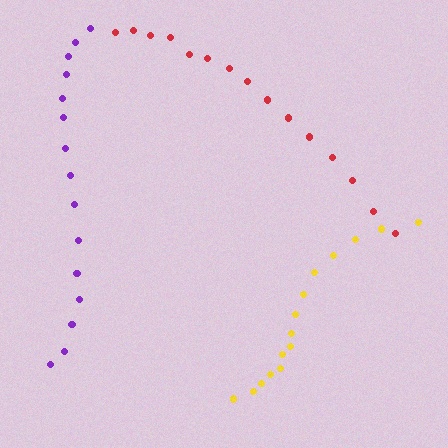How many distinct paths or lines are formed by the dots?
There are 3 distinct paths.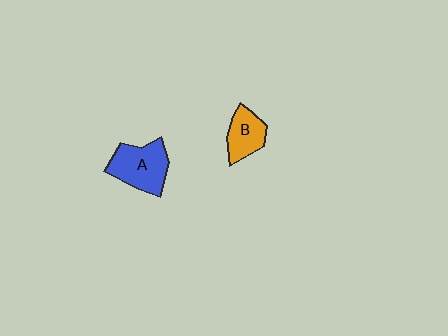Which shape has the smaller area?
Shape B (orange).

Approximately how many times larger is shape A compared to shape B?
Approximately 1.5 times.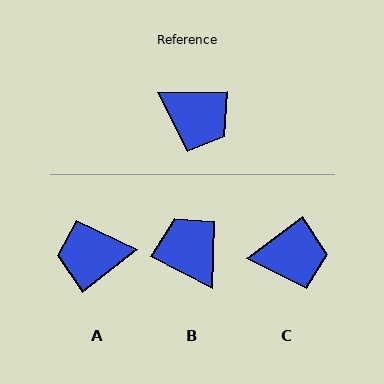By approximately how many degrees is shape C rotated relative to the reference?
Approximately 37 degrees counter-clockwise.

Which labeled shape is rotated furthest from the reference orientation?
B, about 152 degrees away.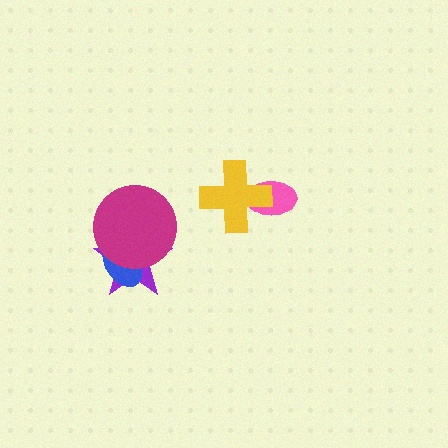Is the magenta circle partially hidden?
No, no other shape covers it.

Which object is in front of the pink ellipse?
The yellow cross is in front of the pink ellipse.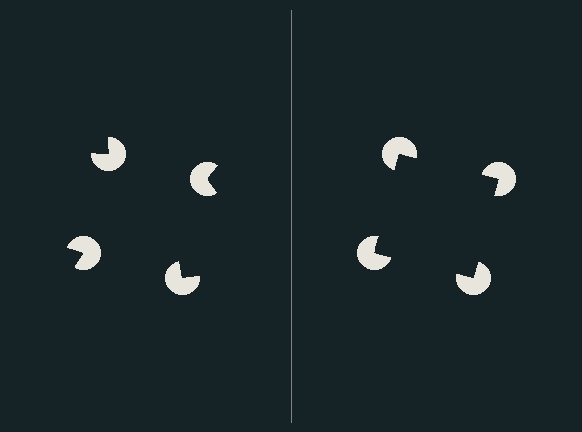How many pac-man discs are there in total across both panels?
8 — 4 on each side.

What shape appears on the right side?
An illusory square.